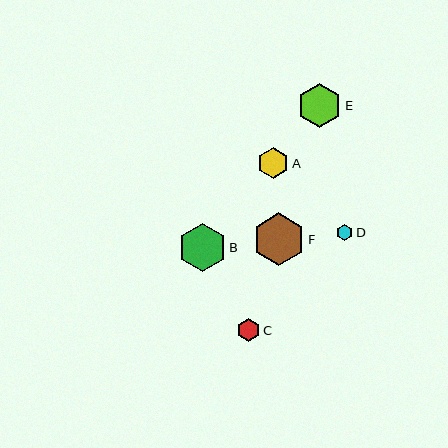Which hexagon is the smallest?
Hexagon D is the smallest with a size of approximately 16 pixels.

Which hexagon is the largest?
Hexagon F is the largest with a size of approximately 53 pixels.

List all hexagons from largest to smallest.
From largest to smallest: F, B, E, A, C, D.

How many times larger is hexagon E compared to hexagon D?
Hexagon E is approximately 2.8 times the size of hexagon D.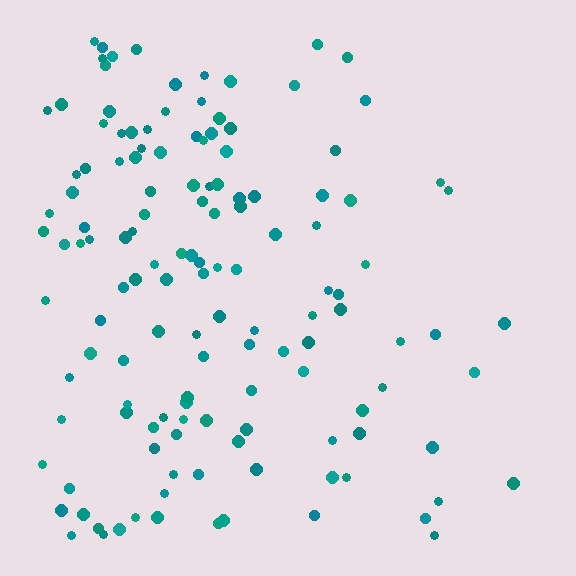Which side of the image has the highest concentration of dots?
The left.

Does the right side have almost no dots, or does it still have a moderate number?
Still a moderate number, just noticeably fewer than the left.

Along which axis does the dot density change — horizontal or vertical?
Horizontal.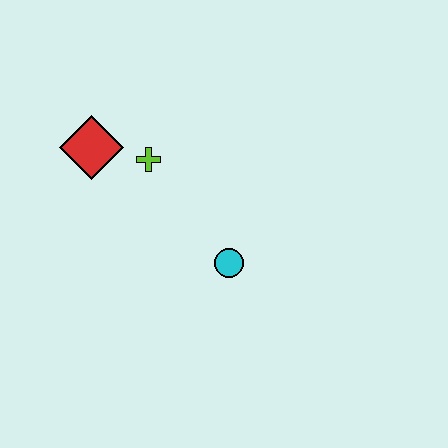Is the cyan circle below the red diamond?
Yes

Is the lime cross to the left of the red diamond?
No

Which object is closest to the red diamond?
The lime cross is closest to the red diamond.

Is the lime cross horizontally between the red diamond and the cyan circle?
Yes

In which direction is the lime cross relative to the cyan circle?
The lime cross is above the cyan circle.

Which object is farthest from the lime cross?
The cyan circle is farthest from the lime cross.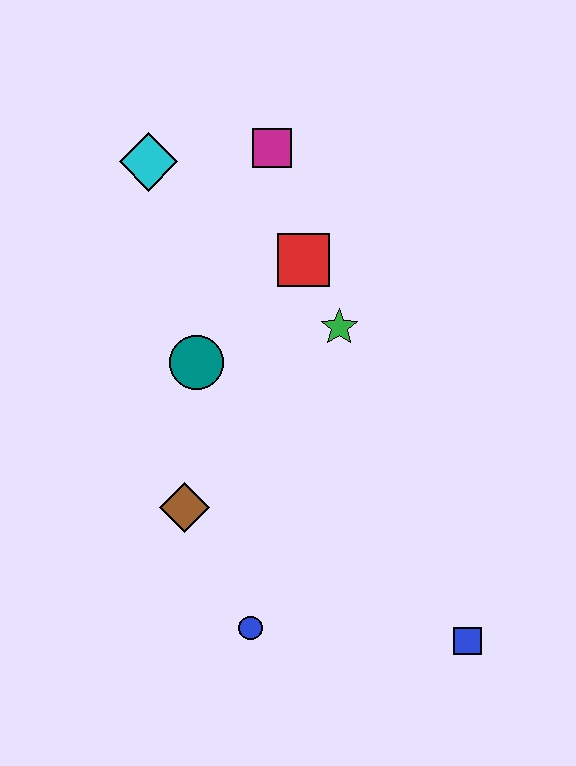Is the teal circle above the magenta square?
No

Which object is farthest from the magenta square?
The blue square is farthest from the magenta square.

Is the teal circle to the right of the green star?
No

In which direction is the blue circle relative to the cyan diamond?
The blue circle is below the cyan diamond.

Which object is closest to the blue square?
The blue circle is closest to the blue square.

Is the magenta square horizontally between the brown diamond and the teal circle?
No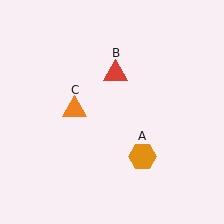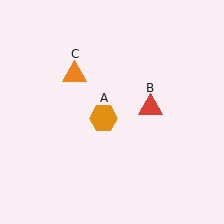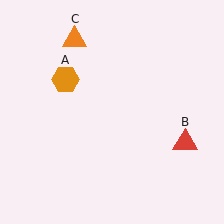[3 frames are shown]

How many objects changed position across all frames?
3 objects changed position: orange hexagon (object A), red triangle (object B), orange triangle (object C).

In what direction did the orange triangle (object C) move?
The orange triangle (object C) moved up.